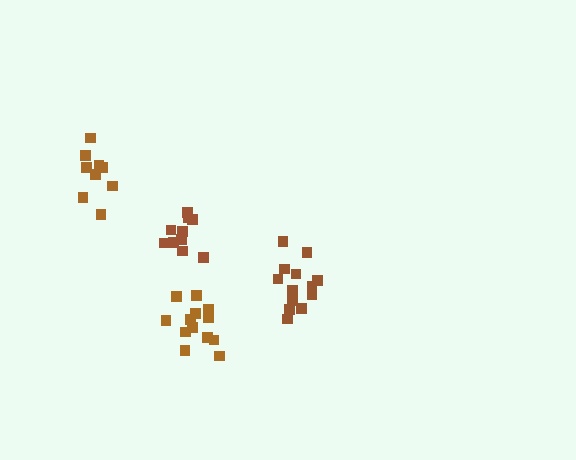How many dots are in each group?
Group 1: 9 dots, Group 2: 13 dots, Group 3: 13 dots, Group 4: 10 dots (45 total).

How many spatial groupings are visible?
There are 4 spatial groupings.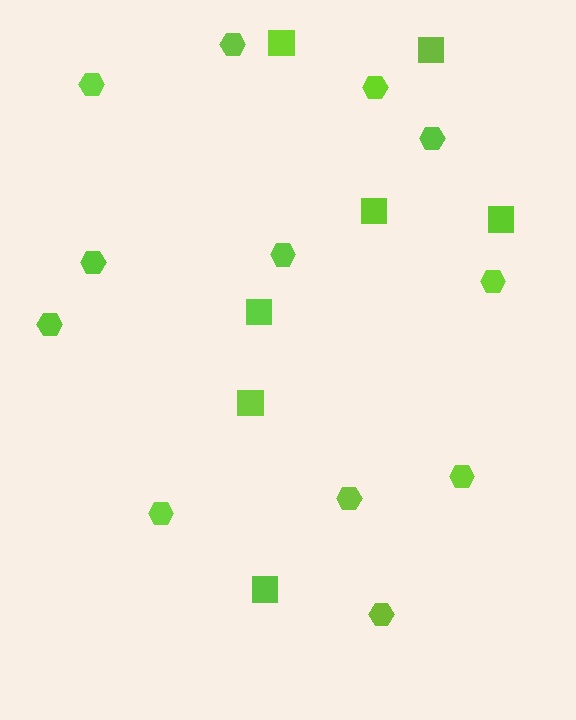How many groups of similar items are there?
There are 2 groups: one group of hexagons (12) and one group of squares (7).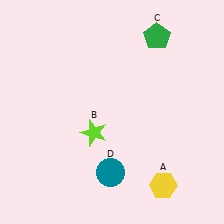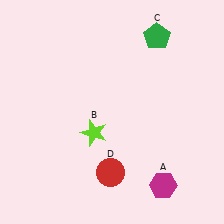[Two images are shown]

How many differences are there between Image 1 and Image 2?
There are 2 differences between the two images.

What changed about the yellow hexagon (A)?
In Image 1, A is yellow. In Image 2, it changed to magenta.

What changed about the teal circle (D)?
In Image 1, D is teal. In Image 2, it changed to red.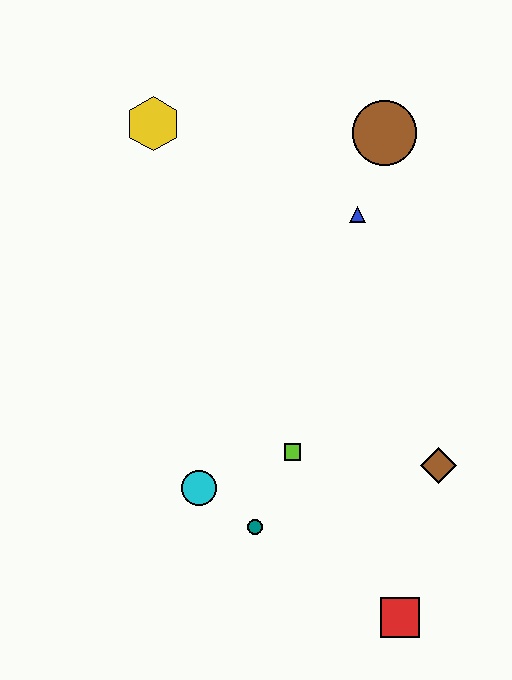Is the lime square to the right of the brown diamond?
No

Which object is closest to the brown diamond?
The lime square is closest to the brown diamond.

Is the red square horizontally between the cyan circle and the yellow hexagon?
No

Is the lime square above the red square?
Yes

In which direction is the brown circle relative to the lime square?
The brown circle is above the lime square.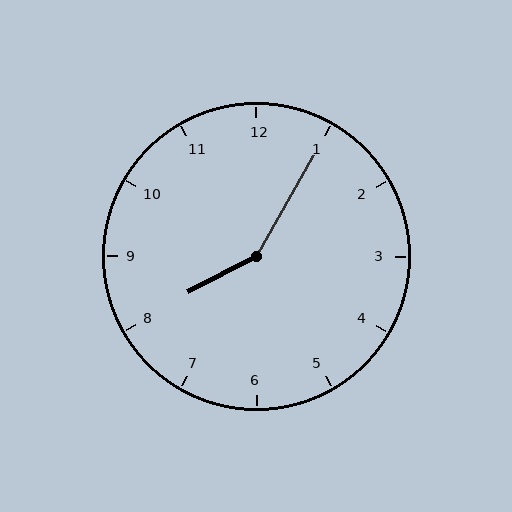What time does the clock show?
8:05.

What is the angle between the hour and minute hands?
Approximately 148 degrees.